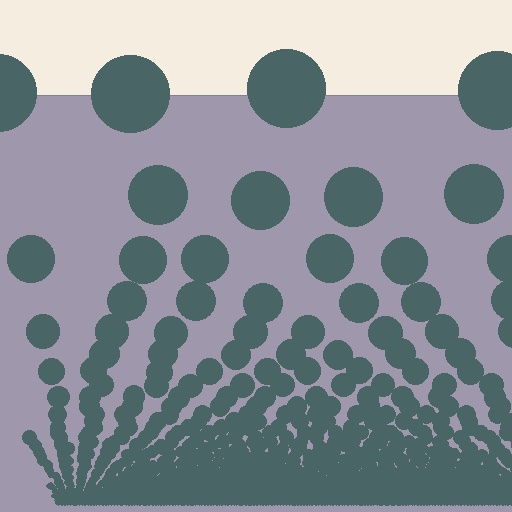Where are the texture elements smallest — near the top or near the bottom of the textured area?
Near the bottom.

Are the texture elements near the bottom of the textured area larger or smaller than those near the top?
Smaller. The gradient is inverted — elements near the bottom are smaller and denser.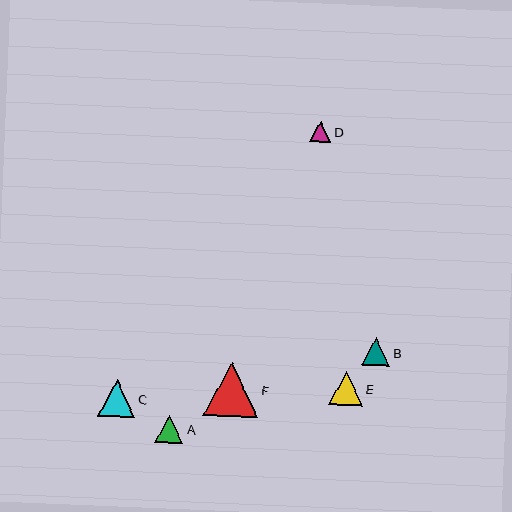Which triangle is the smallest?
Triangle D is the smallest with a size of approximately 21 pixels.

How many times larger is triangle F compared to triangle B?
Triangle F is approximately 2.0 times the size of triangle B.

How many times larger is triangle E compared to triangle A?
Triangle E is approximately 1.2 times the size of triangle A.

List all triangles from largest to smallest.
From largest to smallest: F, C, E, B, A, D.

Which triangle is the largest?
Triangle F is the largest with a size of approximately 55 pixels.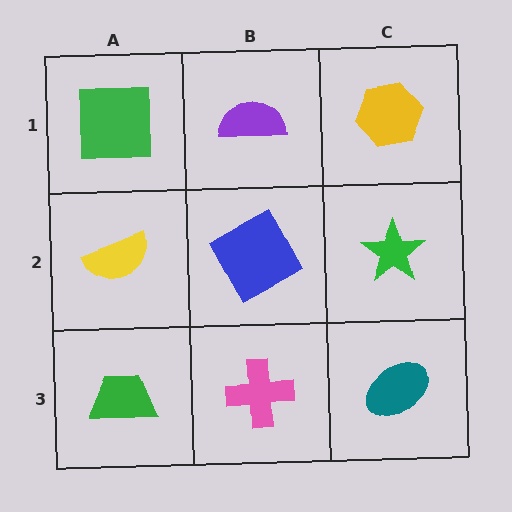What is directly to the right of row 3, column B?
A teal ellipse.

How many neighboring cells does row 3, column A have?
2.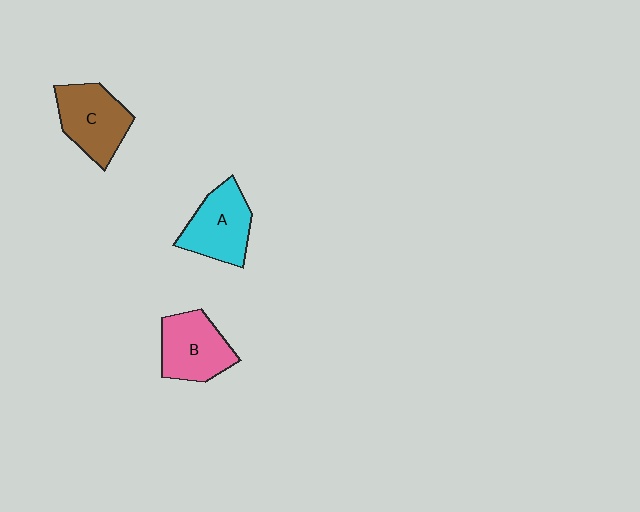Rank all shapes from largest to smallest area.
From largest to smallest: C (brown), A (cyan), B (pink).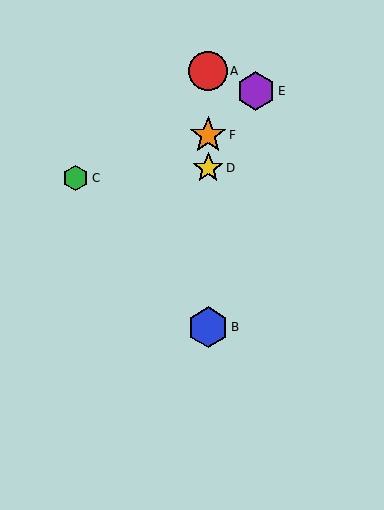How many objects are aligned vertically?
4 objects (A, B, D, F) are aligned vertically.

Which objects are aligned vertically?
Objects A, B, D, F are aligned vertically.